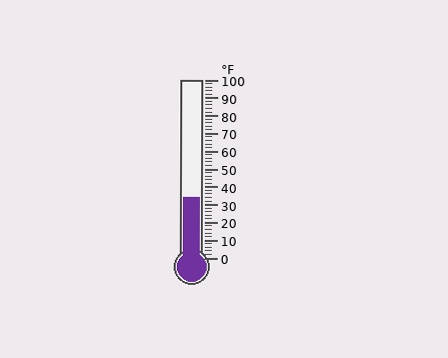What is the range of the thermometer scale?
The thermometer scale ranges from 0°F to 100°F.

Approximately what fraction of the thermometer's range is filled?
The thermometer is filled to approximately 35% of its range.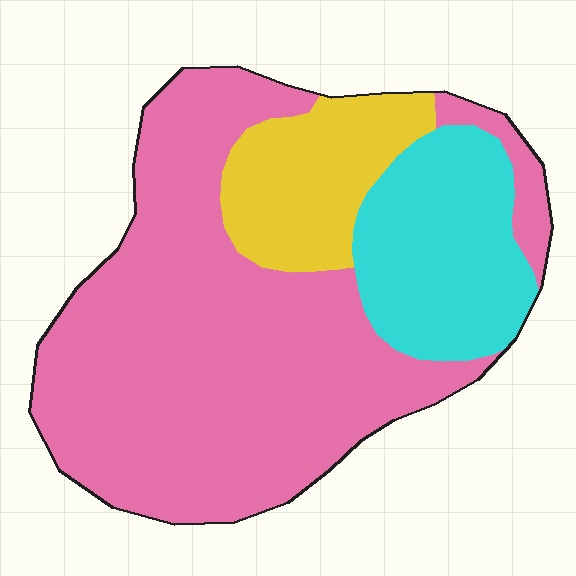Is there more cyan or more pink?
Pink.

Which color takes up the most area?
Pink, at roughly 65%.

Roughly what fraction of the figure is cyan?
Cyan covers around 20% of the figure.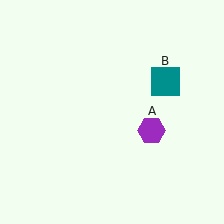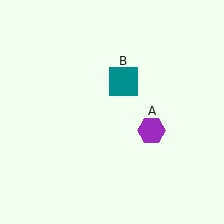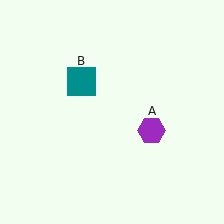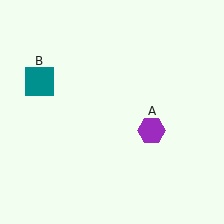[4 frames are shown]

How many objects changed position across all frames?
1 object changed position: teal square (object B).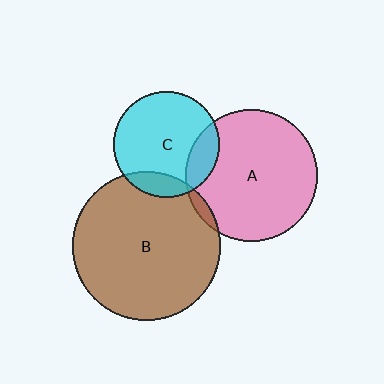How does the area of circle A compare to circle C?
Approximately 1.6 times.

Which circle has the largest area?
Circle B (brown).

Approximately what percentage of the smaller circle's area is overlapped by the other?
Approximately 5%.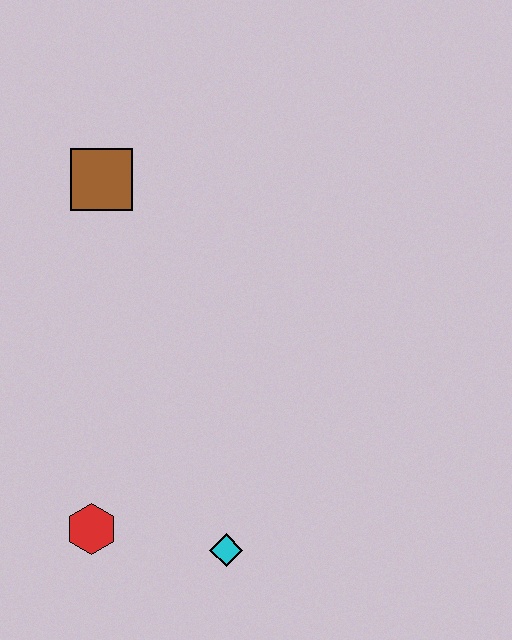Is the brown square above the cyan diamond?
Yes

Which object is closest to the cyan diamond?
The red hexagon is closest to the cyan diamond.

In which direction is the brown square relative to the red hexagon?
The brown square is above the red hexagon.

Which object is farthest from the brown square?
The cyan diamond is farthest from the brown square.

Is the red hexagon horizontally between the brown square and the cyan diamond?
No